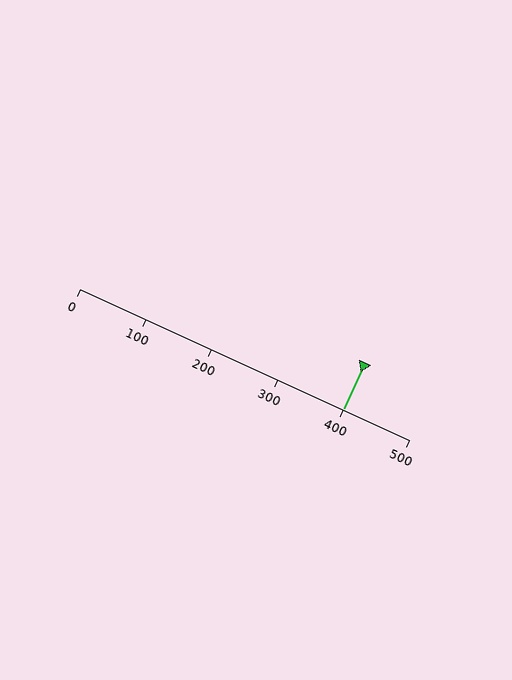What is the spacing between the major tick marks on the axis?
The major ticks are spaced 100 apart.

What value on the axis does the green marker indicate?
The marker indicates approximately 400.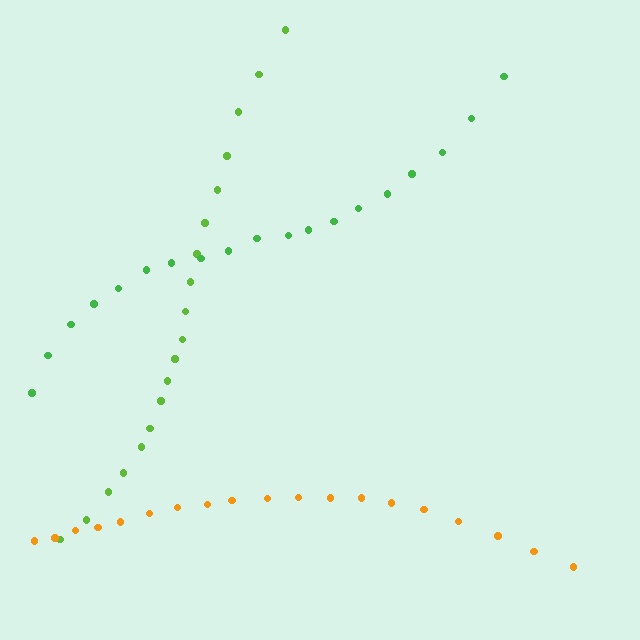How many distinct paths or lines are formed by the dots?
There are 3 distinct paths.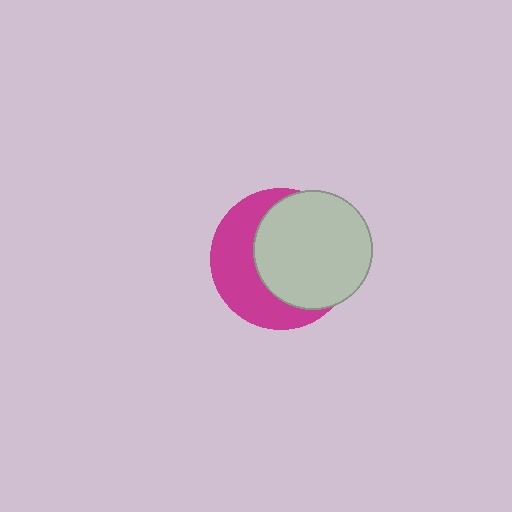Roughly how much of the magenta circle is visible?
A small part of it is visible (roughly 43%).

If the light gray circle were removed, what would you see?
You would see the complete magenta circle.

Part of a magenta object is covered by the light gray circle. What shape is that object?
It is a circle.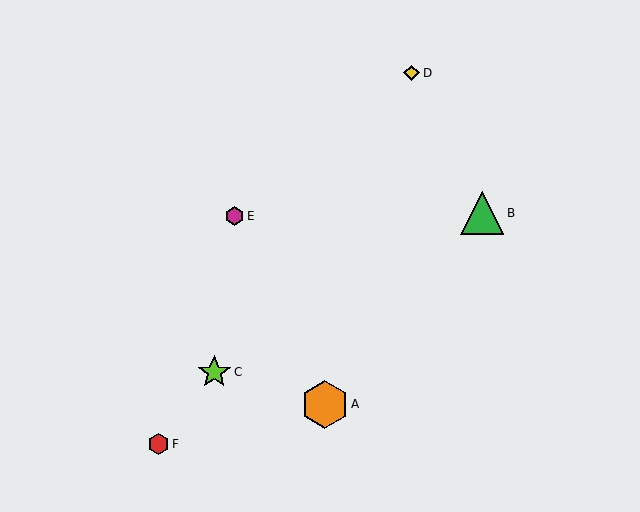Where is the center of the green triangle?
The center of the green triangle is at (482, 213).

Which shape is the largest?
The orange hexagon (labeled A) is the largest.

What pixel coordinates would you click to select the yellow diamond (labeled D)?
Click at (412, 73) to select the yellow diamond D.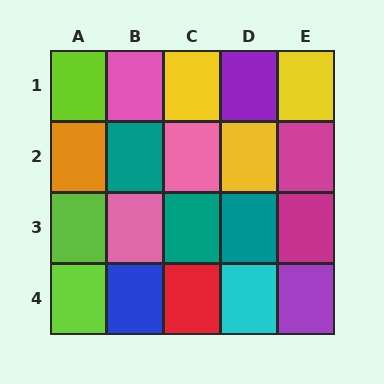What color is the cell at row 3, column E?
Magenta.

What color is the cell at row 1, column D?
Purple.